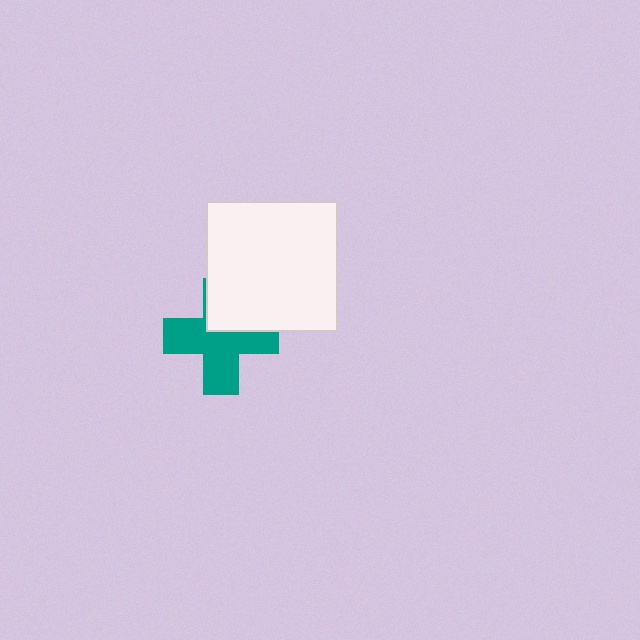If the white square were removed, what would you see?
You would see the complete teal cross.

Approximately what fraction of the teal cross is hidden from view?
Roughly 34% of the teal cross is hidden behind the white square.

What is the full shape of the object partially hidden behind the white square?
The partially hidden object is a teal cross.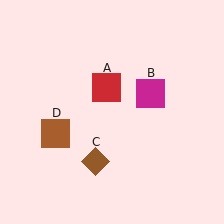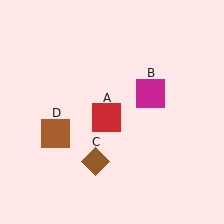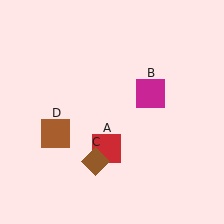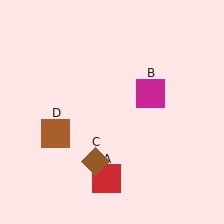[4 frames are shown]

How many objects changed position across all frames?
1 object changed position: red square (object A).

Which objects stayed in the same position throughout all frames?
Magenta square (object B) and brown diamond (object C) and brown square (object D) remained stationary.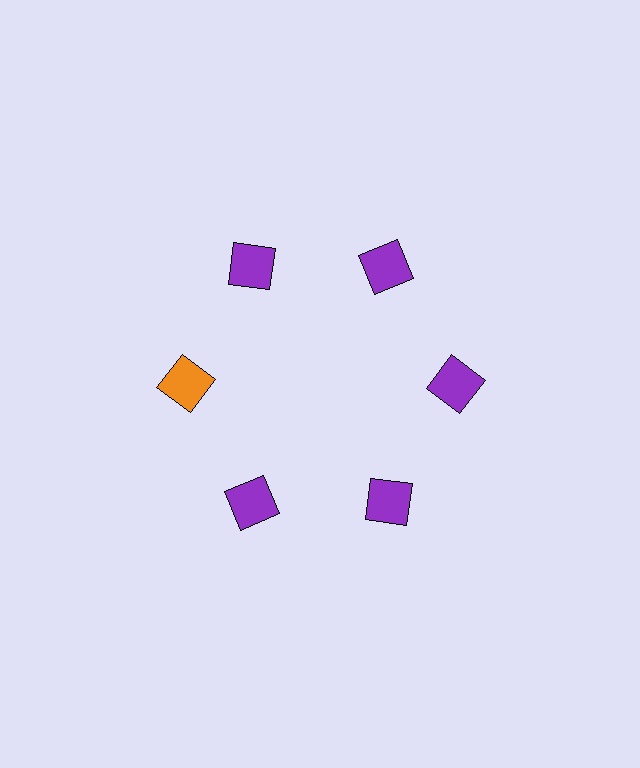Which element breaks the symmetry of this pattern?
The orange square at roughly the 9 o'clock position breaks the symmetry. All other shapes are purple squares.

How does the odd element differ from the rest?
It has a different color: orange instead of purple.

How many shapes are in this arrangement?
There are 6 shapes arranged in a ring pattern.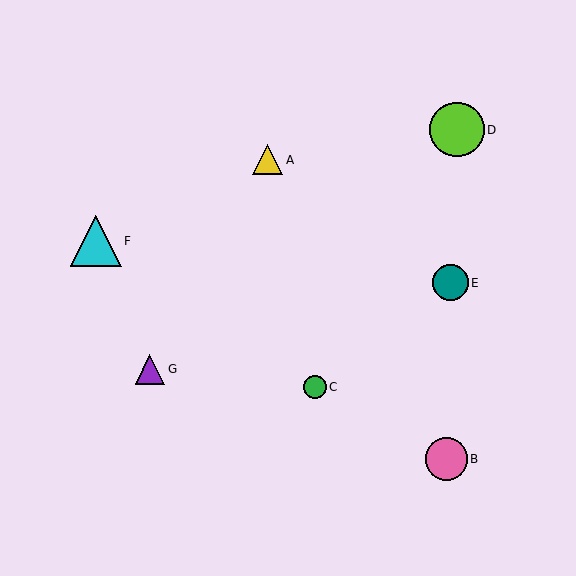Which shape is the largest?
The lime circle (labeled D) is the largest.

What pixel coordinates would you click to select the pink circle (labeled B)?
Click at (446, 459) to select the pink circle B.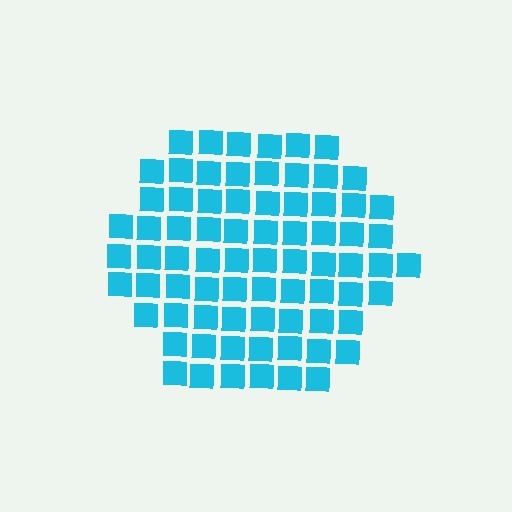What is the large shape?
The large shape is a hexagon.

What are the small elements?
The small elements are squares.